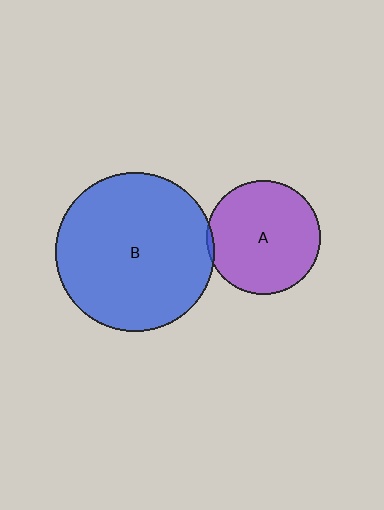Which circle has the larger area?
Circle B (blue).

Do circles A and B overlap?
Yes.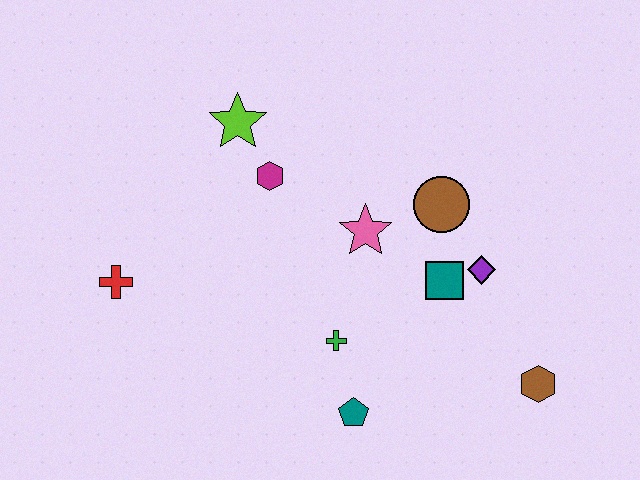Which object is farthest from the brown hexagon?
The red cross is farthest from the brown hexagon.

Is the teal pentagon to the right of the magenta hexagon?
Yes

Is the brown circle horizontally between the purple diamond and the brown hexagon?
No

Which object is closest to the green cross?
The teal pentagon is closest to the green cross.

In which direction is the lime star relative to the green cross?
The lime star is above the green cross.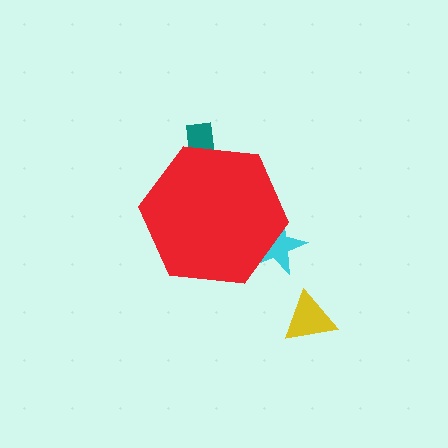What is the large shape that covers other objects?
A red hexagon.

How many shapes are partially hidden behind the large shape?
2 shapes are partially hidden.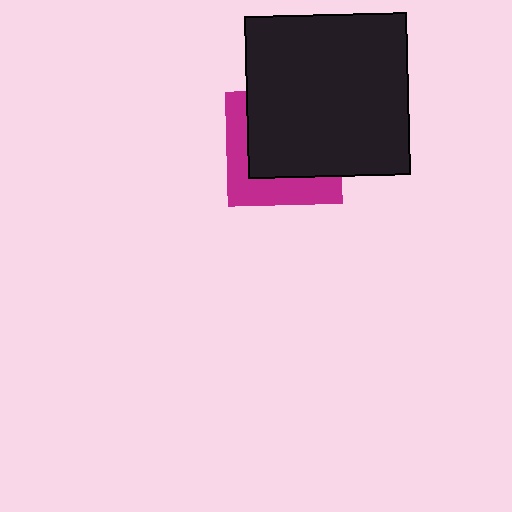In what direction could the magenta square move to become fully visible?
The magenta square could move toward the lower-left. That would shift it out from behind the black square entirely.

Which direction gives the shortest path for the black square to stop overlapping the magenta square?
Moving toward the upper-right gives the shortest separation.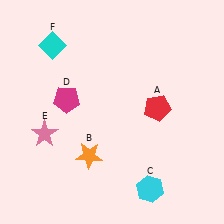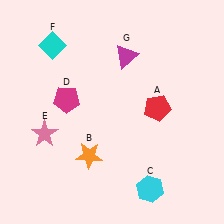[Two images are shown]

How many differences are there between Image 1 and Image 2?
There is 1 difference between the two images.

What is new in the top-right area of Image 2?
A magenta triangle (G) was added in the top-right area of Image 2.